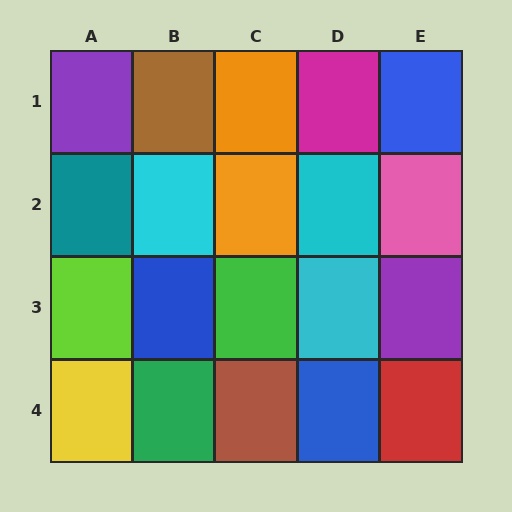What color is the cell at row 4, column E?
Red.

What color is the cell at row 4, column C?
Brown.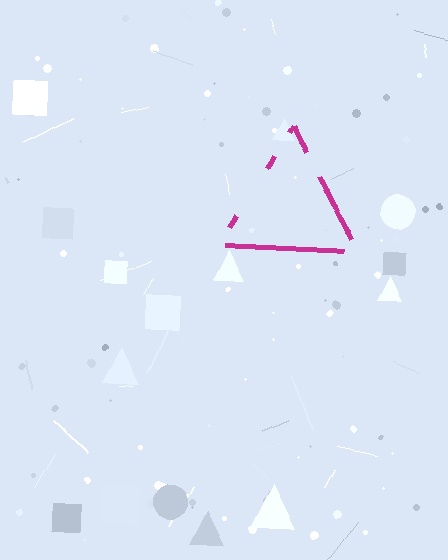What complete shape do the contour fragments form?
The contour fragments form a triangle.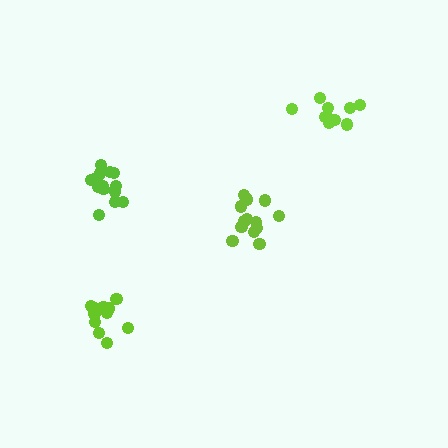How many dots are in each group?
Group 1: 11 dots, Group 2: 13 dots, Group 3: 14 dots, Group 4: 10 dots (48 total).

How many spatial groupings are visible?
There are 4 spatial groupings.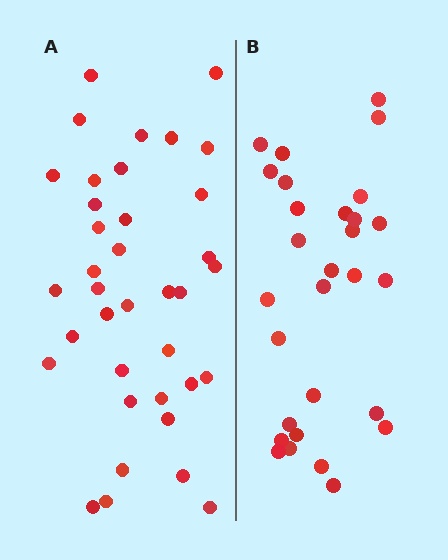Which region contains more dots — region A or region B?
Region A (the left region) has more dots.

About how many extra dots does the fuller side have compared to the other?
Region A has roughly 8 or so more dots than region B.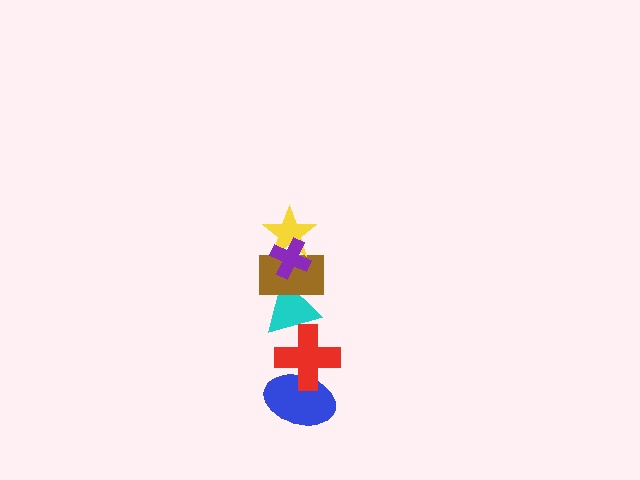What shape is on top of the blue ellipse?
The red cross is on top of the blue ellipse.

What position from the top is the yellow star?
The yellow star is 2nd from the top.